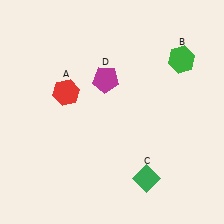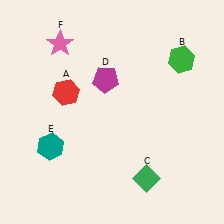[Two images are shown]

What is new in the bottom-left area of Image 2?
A teal hexagon (E) was added in the bottom-left area of Image 2.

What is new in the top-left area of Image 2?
A pink star (F) was added in the top-left area of Image 2.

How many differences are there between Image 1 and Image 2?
There are 2 differences between the two images.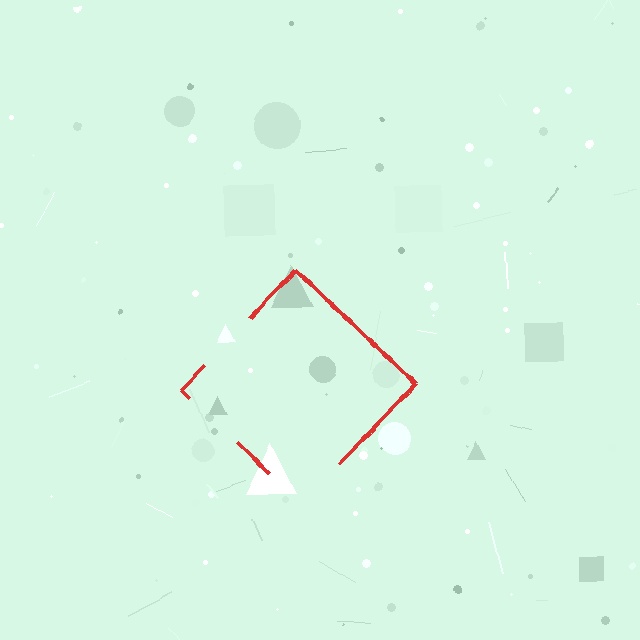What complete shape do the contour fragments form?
The contour fragments form a diamond.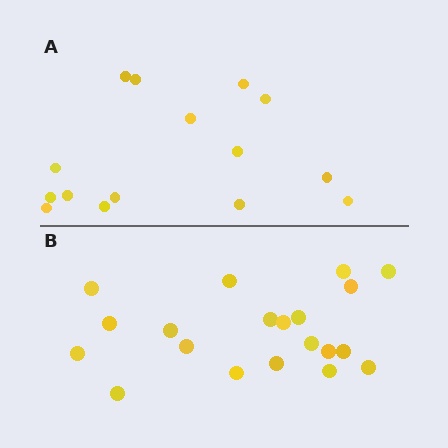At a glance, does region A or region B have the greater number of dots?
Region B (the bottom region) has more dots.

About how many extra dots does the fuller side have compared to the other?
Region B has about 5 more dots than region A.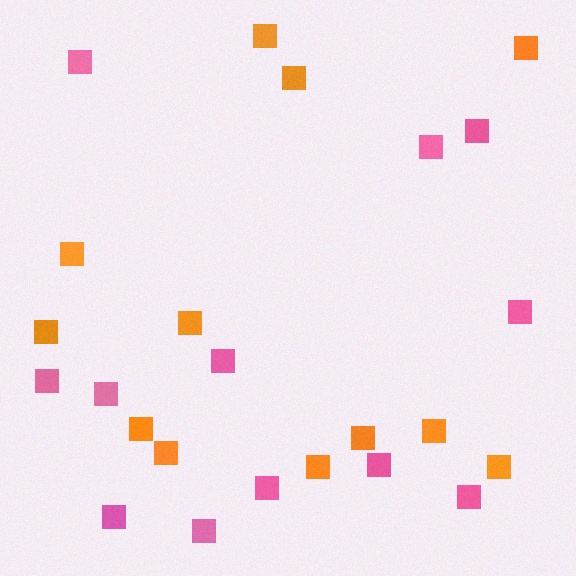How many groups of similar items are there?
There are 2 groups: one group of pink squares (12) and one group of orange squares (12).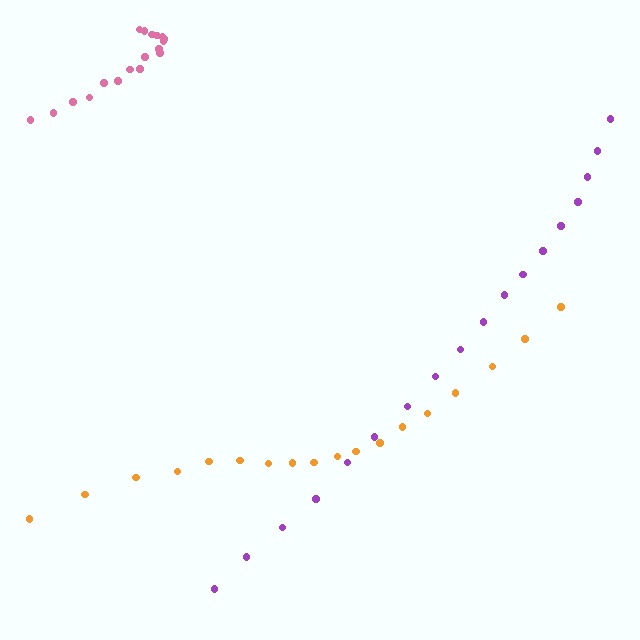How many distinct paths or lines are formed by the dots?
There are 3 distinct paths.